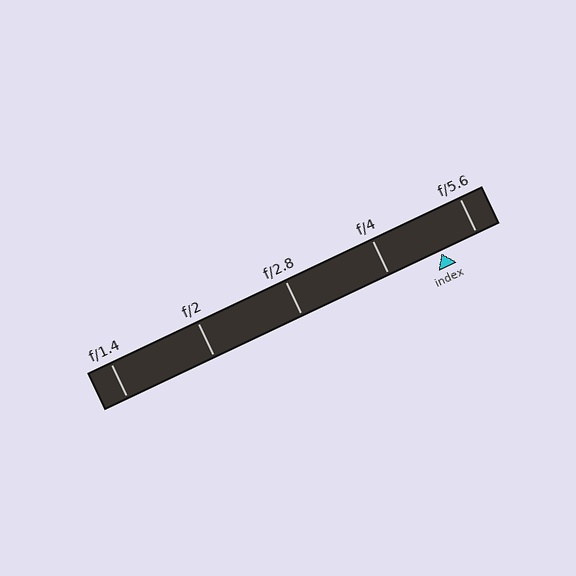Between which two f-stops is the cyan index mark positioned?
The index mark is between f/4 and f/5.6.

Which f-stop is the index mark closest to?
The index mark is closest to f/5.6.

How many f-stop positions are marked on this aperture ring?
There are 5 f-stop positions marked.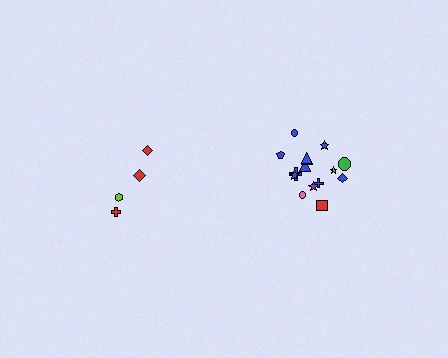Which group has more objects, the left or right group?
The right group.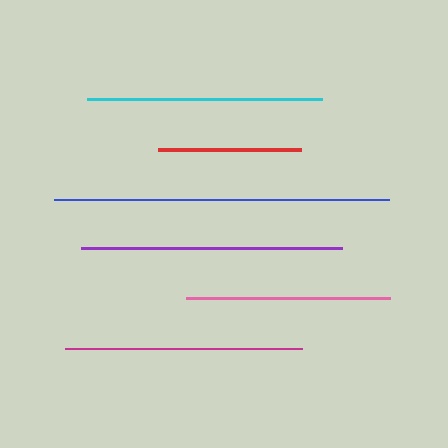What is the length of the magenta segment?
The magenta segment is approximately 236 pixels long.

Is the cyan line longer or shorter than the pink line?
The cyan line is longer than the pink line.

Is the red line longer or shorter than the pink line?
The pink line is longer than the red line.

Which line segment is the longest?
The blue line is the longest at approximately 335 pixels.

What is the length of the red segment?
The red segment is approximately 143 pixels long.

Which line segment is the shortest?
The red line is the shortest at approximately 143 pixels.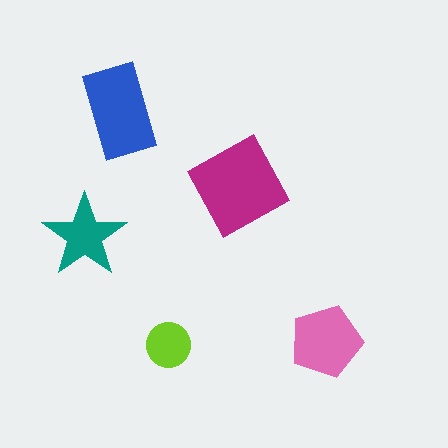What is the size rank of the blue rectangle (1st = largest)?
2nd.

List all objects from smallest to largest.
The lime circle, the teal star, the pink pentagon, the blue rectangle, the magenta diamond.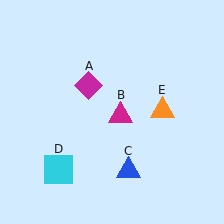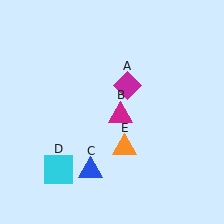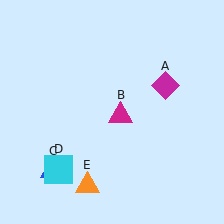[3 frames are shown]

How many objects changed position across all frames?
3 objects changed position: magenta diamond (object A), blue triangle (object C), orange triangle (object E).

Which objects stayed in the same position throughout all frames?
Magenta triangle (object B) and cyan square (object D) remained stationary.